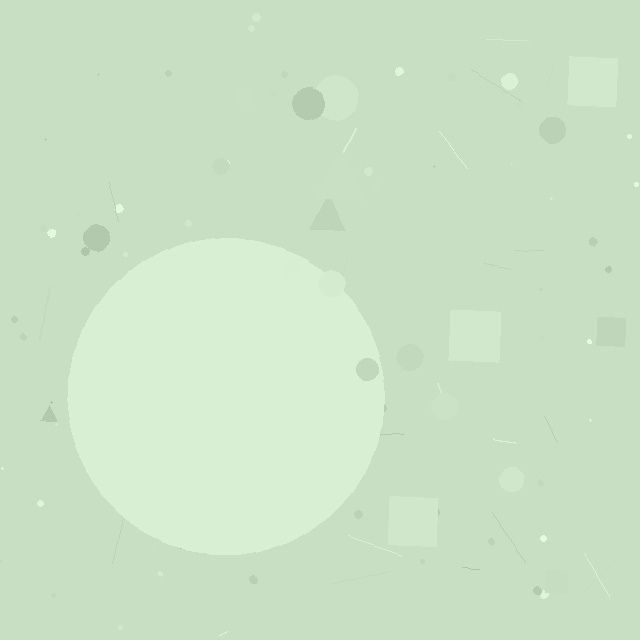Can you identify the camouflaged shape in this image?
The camouflaged shape is a circle.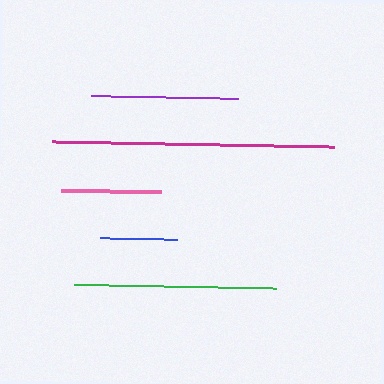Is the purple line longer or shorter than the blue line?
The purple line is longer than the blue line.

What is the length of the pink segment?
The pink segment is approximately 101 pixels long.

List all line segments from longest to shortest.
From longest to shortest: magenta, green, purple, pink, blue.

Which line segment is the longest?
The magenta line is the longest at approximately 282 pixels.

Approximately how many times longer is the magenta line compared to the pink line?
The magenta line is approximately 2.8 times the length of the pink line.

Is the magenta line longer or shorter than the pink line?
The magenta line is longer than the pink line.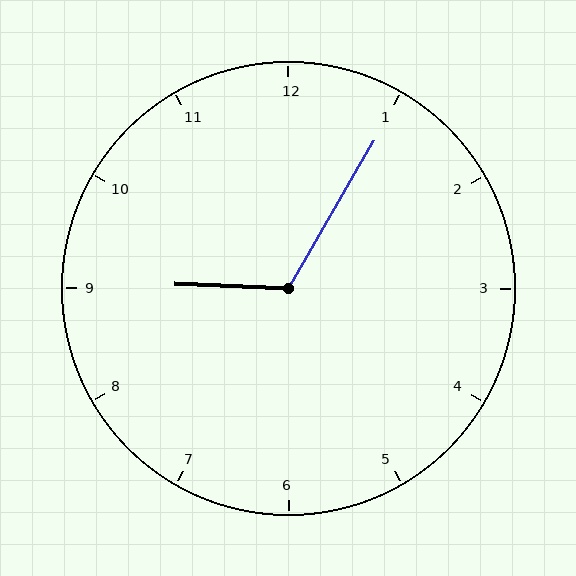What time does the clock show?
9:05.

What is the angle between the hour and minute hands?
Approximately 118 degrees.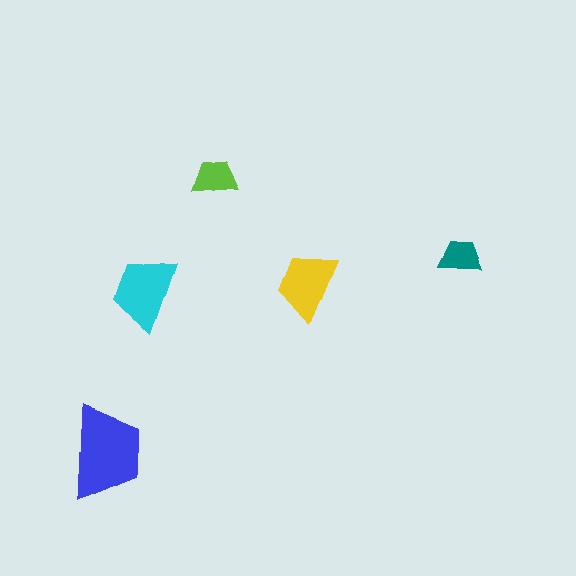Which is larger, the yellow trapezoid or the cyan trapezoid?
The cyan one.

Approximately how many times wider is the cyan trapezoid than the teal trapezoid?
About 1.5 times wider.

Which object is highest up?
The lime trapezoid is topmost.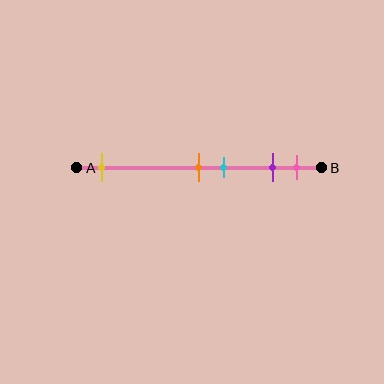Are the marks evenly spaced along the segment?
No, the marks are not evenly spaced.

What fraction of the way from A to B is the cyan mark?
The cyan mark is approximately 60% (0.6) of the way from A to B.